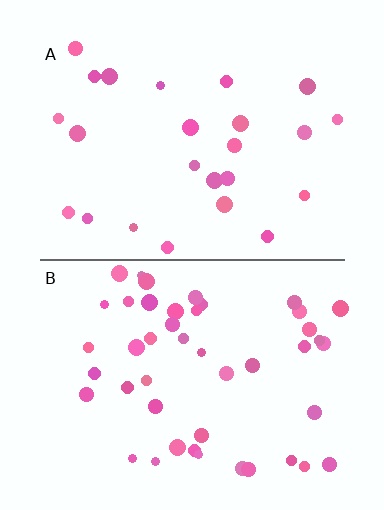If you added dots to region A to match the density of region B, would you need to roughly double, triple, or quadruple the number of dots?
Approximately double.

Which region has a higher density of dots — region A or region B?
B (the bottom).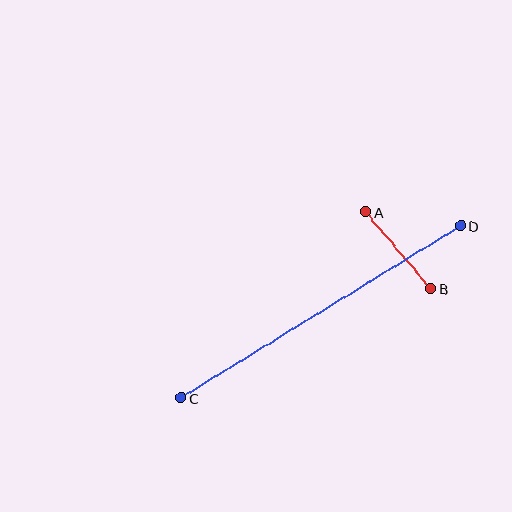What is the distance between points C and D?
The distance is approximately 328 pixels.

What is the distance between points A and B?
The distance is approximately 101 pixels.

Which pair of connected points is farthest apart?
Points C and D are farthest apart.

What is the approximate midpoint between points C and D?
The midpoint is at approximately (321, 312) pixels.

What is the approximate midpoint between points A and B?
The midpoint is at approximately (398, 250) pixels.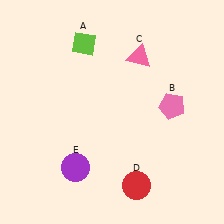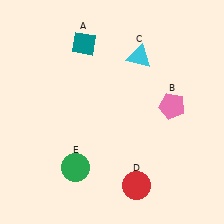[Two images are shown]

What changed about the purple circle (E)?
In Image 1, E is purple. In Image 2, it changed to green.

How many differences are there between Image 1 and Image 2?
There are 3 differences between the two images.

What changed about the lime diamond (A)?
In Image 1, A is lime. In Image 2, it changed to teal.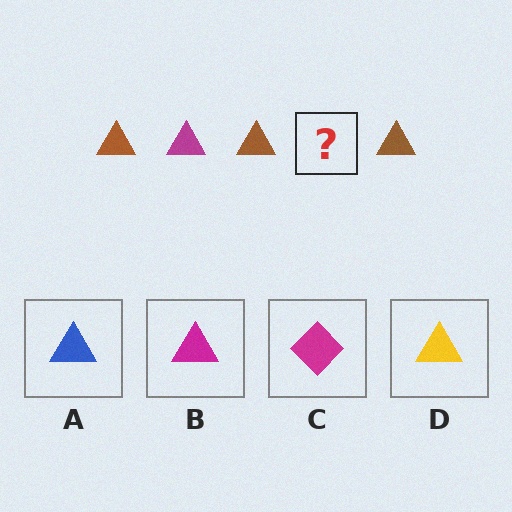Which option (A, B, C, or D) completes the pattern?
B.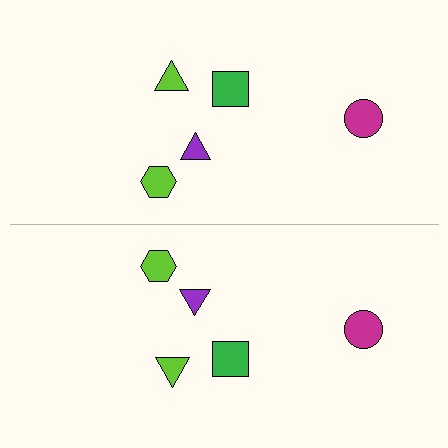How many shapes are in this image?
There are 10 shapes in this image.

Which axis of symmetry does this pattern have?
The pattern has a horizontal axis of symmetry running through the center of the image.